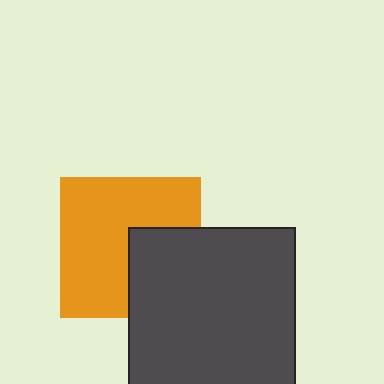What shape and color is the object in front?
The object in front is a dark gray square.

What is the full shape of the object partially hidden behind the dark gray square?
The partially hidden object is an orange square.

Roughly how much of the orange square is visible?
Most of it is visible (roughly 66%).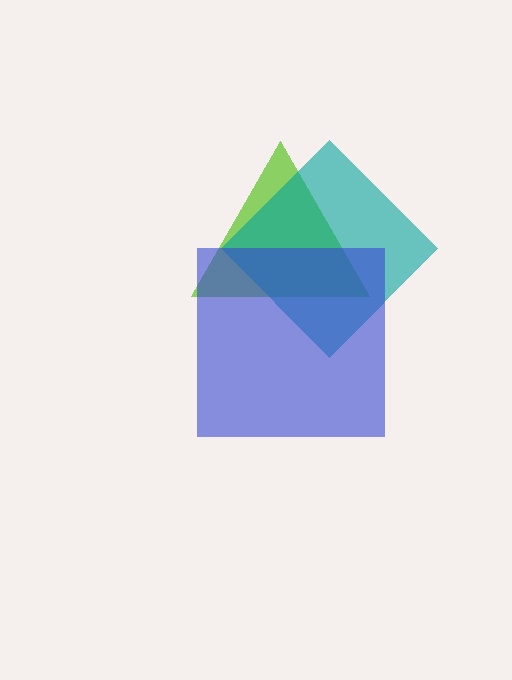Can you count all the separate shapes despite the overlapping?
Yes, there are 3 separate shapes.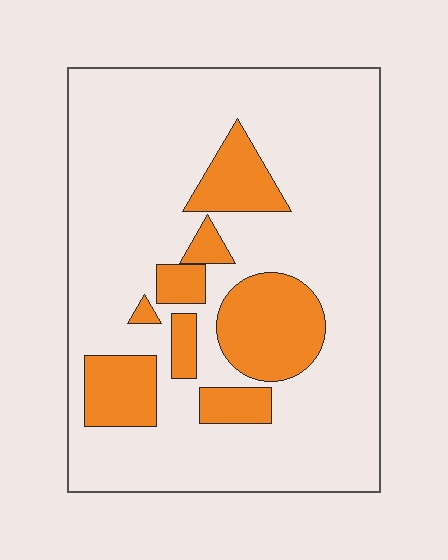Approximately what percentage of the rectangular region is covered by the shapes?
Approximately 20%.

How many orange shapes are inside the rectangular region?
8.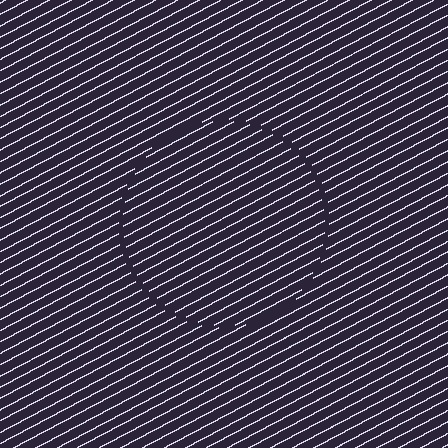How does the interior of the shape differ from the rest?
The interior of the shape contains the same grating, shifted by half a period — the contour is defined by the phase discontinuity where line-ends from the inner and outer gratings abut.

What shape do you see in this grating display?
An illusory circle. The interior of the shape contains the same grating, shifted by half a period — the contour is defined by the phase discontinuity where line-ends from the inner and outer gratings abut.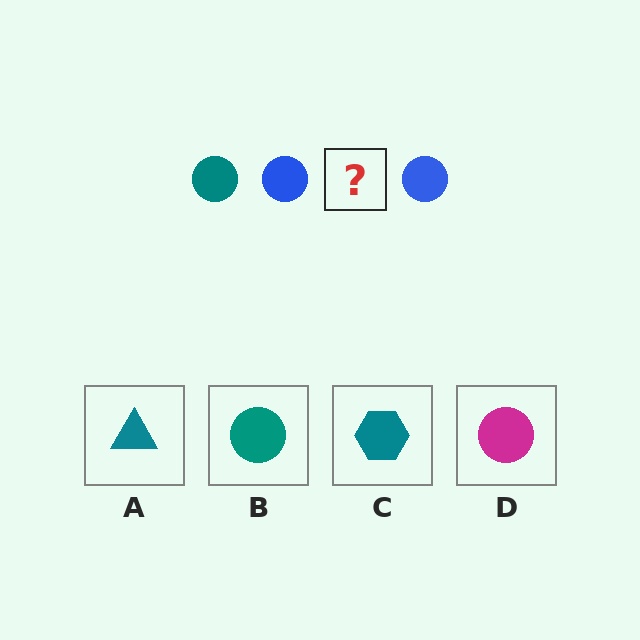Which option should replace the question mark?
Option B.